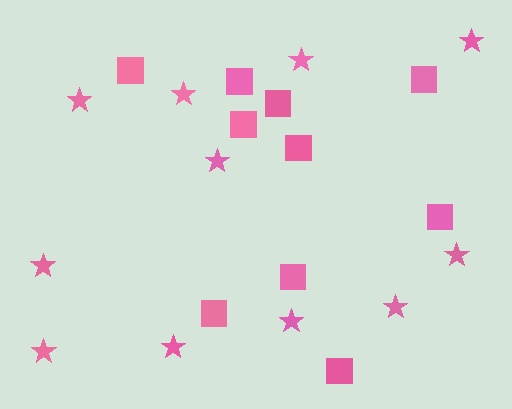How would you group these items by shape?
There are 2 groups: one group of stars (11) and one group of squares (10).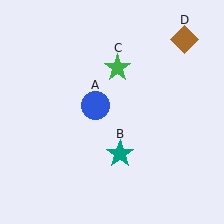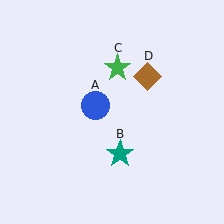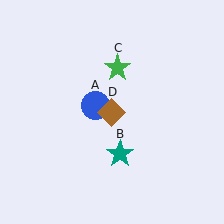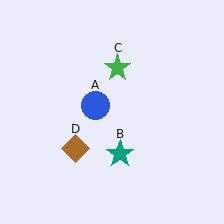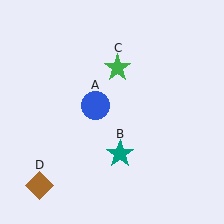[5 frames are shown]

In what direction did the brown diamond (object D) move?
The brown diamond (object D) moved down and to the left.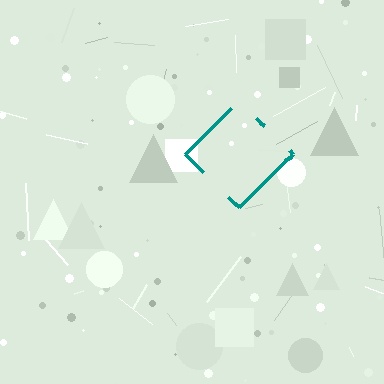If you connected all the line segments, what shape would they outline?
They would outline a diamond.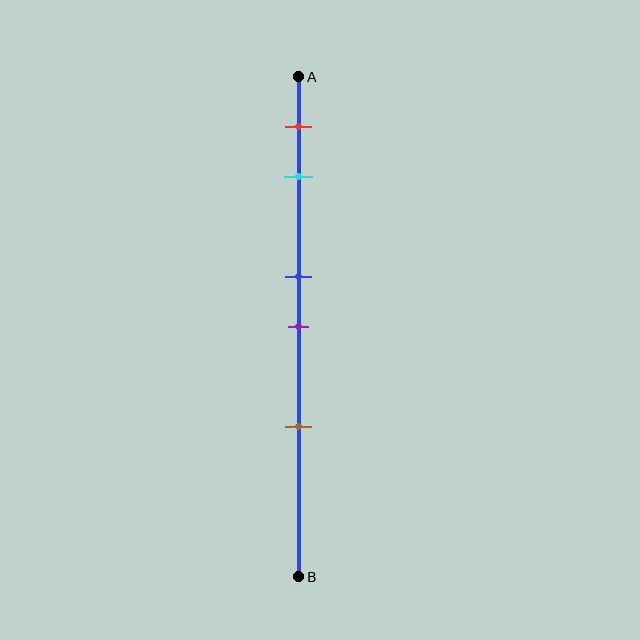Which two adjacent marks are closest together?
The blue and purple marks are the closest adjacent pair.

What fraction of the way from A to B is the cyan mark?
The cyan mark is approximately 20% (0.2) of the way from A to B.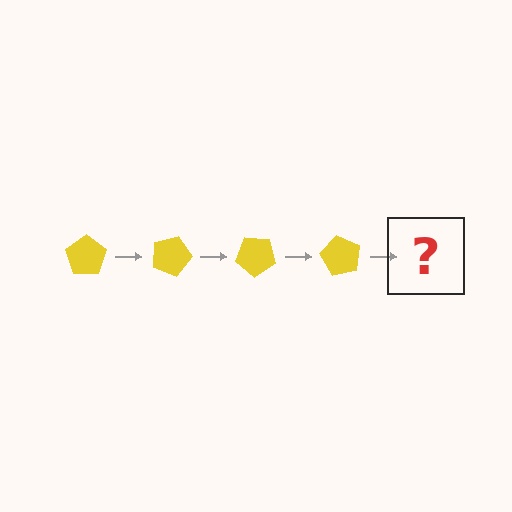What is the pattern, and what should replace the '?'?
The pattern is that the pentagon rotates 20 degrees each step. The '?' should be a yellow pentagon rotated 80 degrees.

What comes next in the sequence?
The next element should be a yellow pentagon rotated 80 degrees.